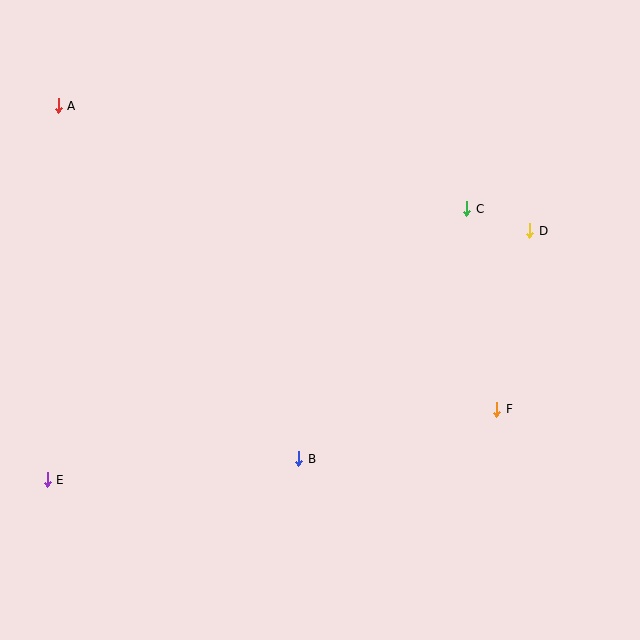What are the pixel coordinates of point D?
Point D is at (530, 231).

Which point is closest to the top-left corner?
Point A is closest to the top-left corner.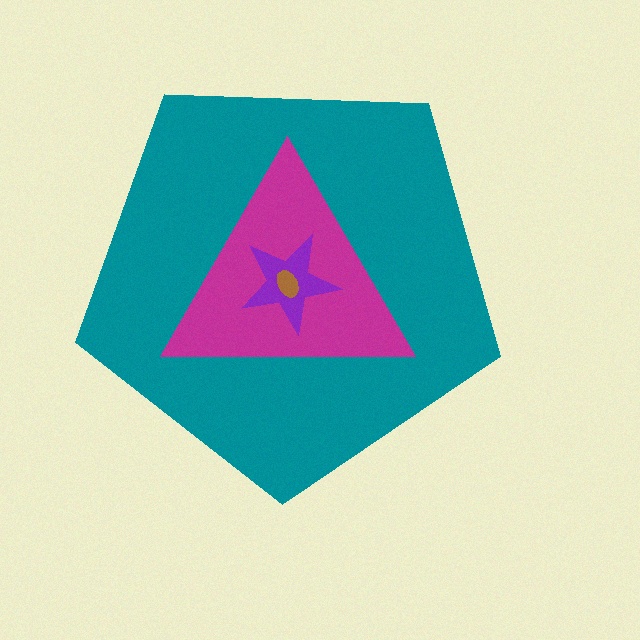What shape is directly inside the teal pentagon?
The magenta triangle.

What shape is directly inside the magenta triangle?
The purple star.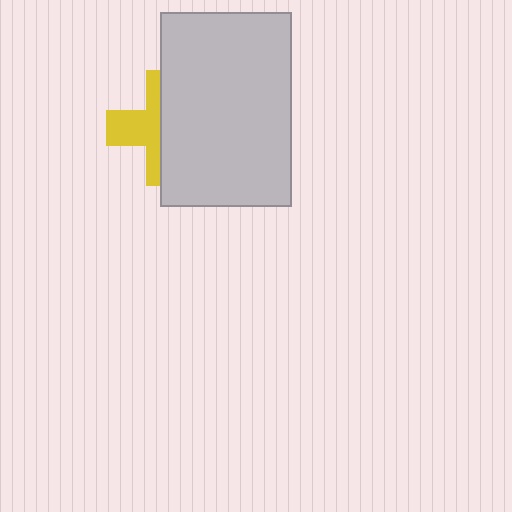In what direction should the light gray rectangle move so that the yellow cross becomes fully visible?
The light gray rectangle should move right. That is the shortest direction to clear the overlap and leave the yellow cross fully visible.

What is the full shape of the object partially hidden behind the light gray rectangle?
The partially hidden object is a yellow cross.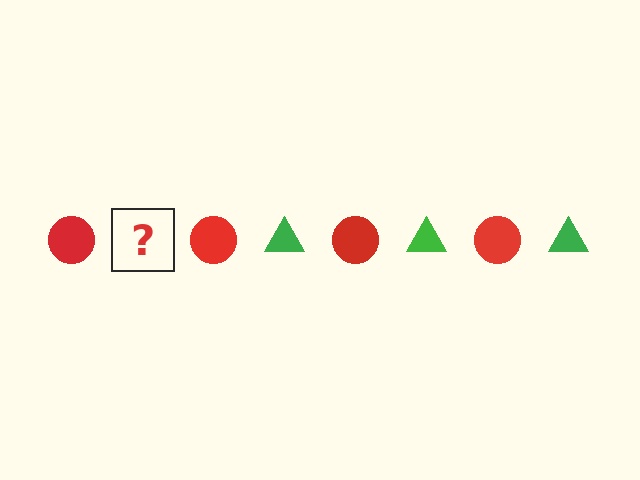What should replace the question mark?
The question mark should be replaced with a green triangle.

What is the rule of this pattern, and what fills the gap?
The rule is that the pattern alternates between red circle and green triangle. The gap should be filled with a green triangle.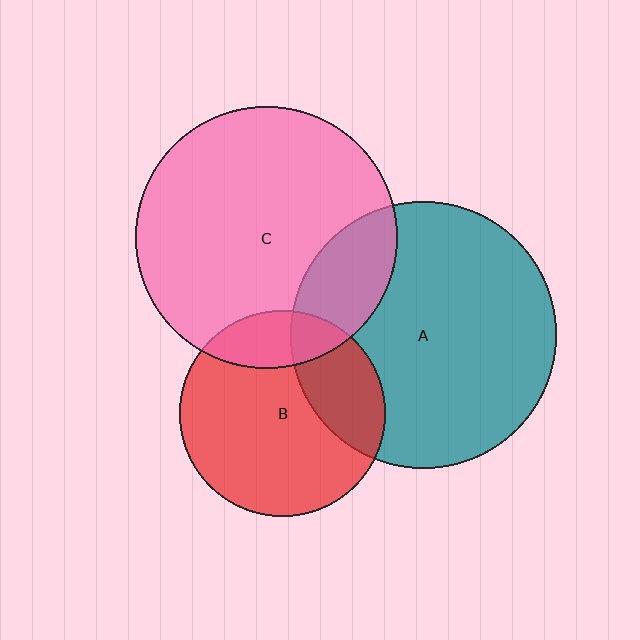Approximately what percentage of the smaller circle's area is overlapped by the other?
Approximately 20%.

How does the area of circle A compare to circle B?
Approximately 1.7 times.